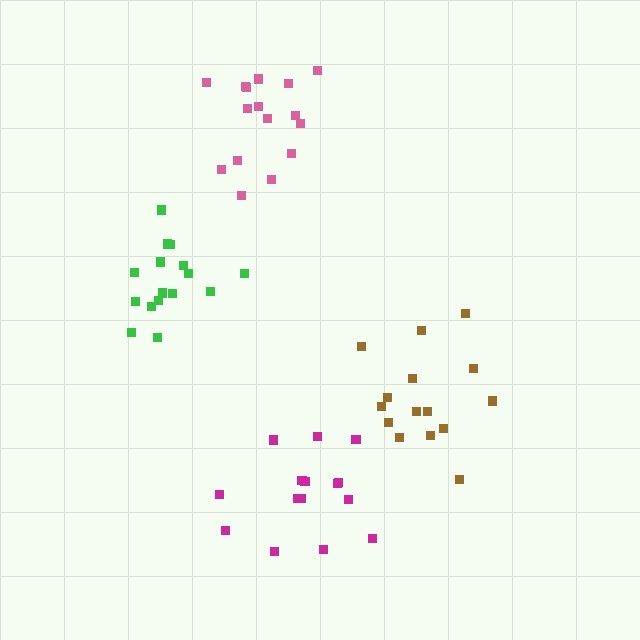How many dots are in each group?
Group 1: 16 dots, Group 2: 16 dots, Group 3: 15 dots, Group 4: 15 dots (62 total).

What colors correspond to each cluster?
The clusters are colored: green, pink, brown, magenta.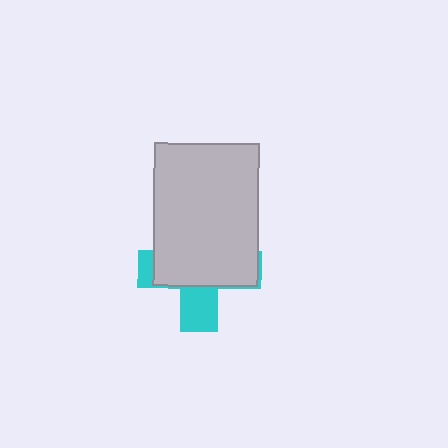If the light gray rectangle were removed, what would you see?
You would see the complete cyan cross.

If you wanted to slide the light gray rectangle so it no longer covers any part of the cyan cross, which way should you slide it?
Slide it up — that is the most direct way to separate the two shapes.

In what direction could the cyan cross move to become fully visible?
The cyan cross could move down. That would shift it out from behind the light gray rectangle entirely.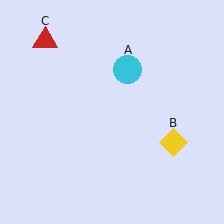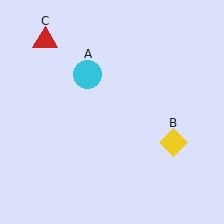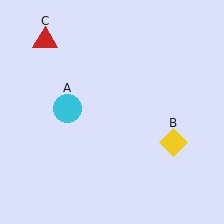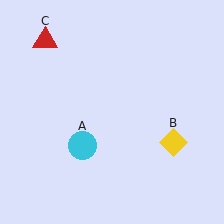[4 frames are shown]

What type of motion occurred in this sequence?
The cyan circle (object A) rotated counterclockwise around the center of the scene.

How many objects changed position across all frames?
1 object changed position: cyan circle (object A).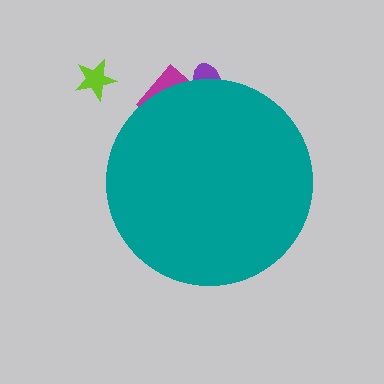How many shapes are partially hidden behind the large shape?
2 shapes are partially hidden.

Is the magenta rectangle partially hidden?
Yes, the magenta rectangle is partially hidden behind the teal circle.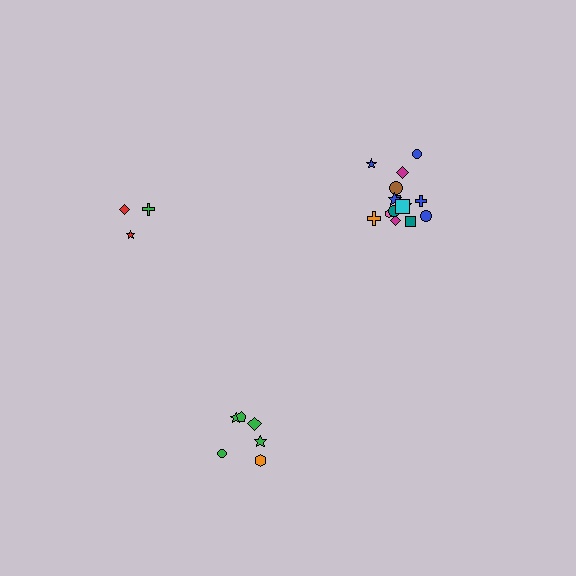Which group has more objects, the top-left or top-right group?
The top-right group.